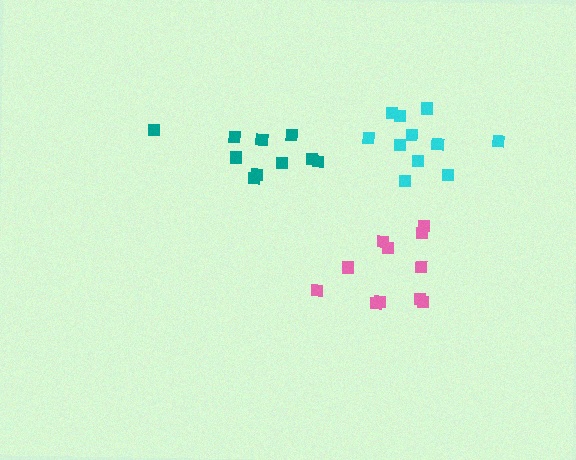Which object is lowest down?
The pink cluster is bottommost.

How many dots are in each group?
Group 1: 10 dots, Group 2: 11 dots, Group 3: 11 dots (32 total).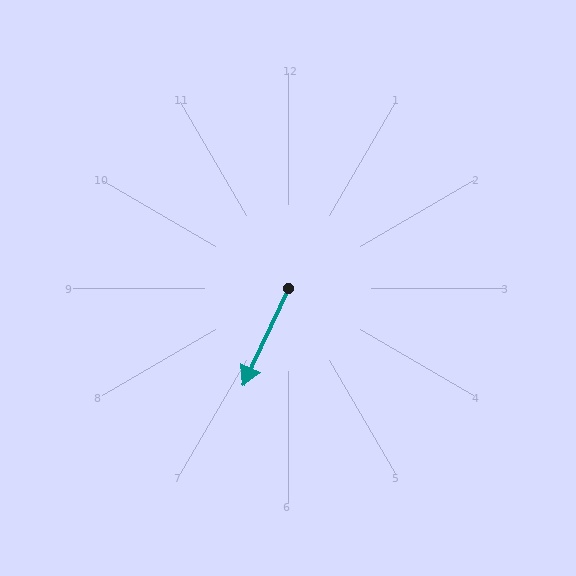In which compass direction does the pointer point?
Southwest.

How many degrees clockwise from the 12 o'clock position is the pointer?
Approximately 205 degrees.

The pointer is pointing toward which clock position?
Roughly 7 o'clock.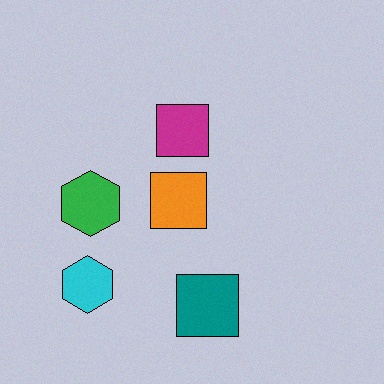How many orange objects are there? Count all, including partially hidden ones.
There is 1 orange object.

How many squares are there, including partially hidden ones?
There are 3 squares.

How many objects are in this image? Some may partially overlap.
There are 5 objects.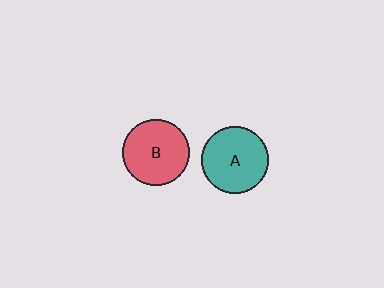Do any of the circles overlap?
No, none of the circles overlap.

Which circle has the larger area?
Circle A (teal).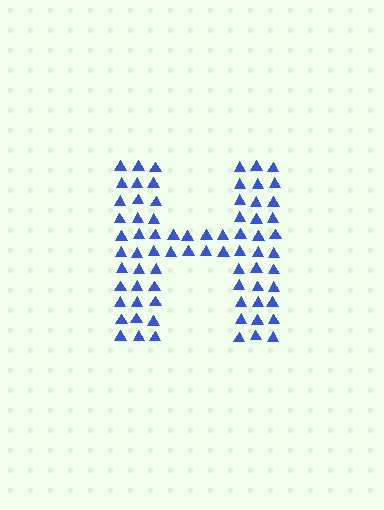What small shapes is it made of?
It is made of small triangles.